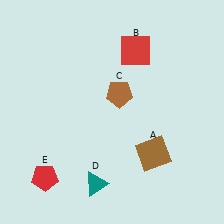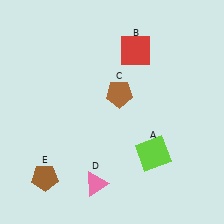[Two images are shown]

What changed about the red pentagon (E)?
In Image 1, E is red. In Image 2, it changed to brown.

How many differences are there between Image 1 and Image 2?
There are 3 differences between the two images.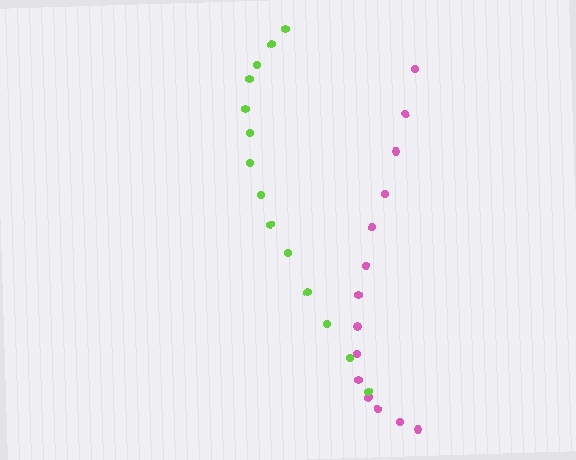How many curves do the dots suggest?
There are 2 distinct paths.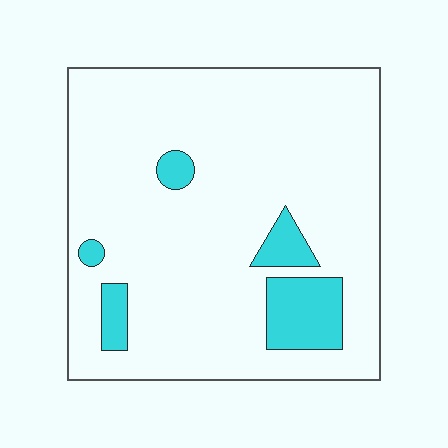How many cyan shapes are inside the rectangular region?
5.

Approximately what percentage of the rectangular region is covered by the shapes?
Approximately 10%.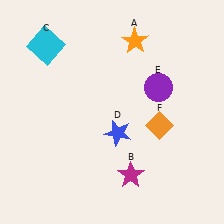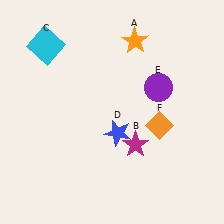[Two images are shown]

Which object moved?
The magenta star (B) moved up.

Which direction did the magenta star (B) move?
The magenta star (B) moved up.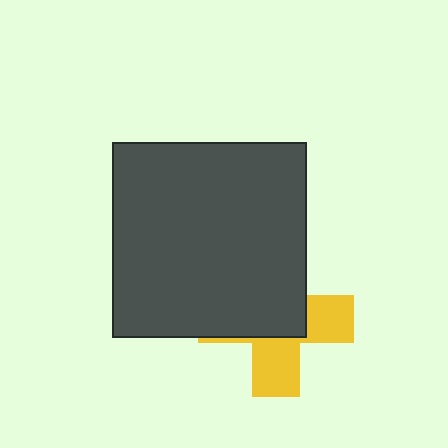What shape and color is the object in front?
The object in front is a dark gray square.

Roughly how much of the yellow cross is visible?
A small part of it is visible (roughly 43%).